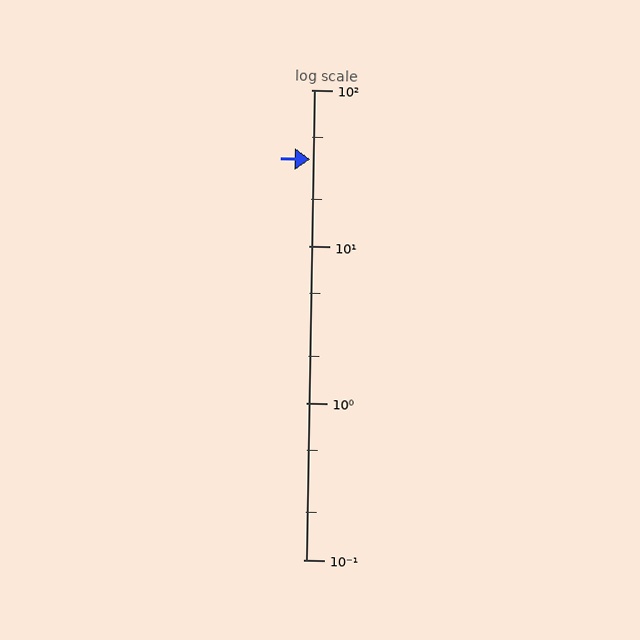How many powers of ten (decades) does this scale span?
The scale spans 3 decades, from 0.1 to 100.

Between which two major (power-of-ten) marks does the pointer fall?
The pointer is between 10 and 100.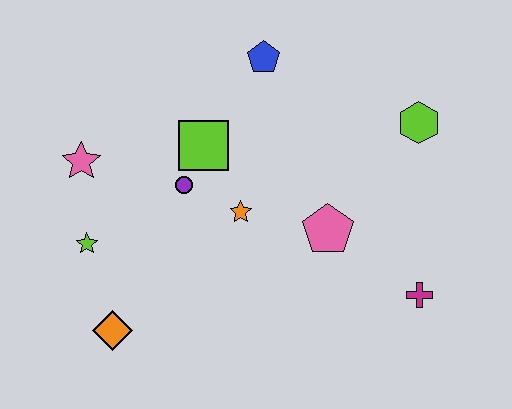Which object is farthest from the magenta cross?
The pink star is farthest from the magenta cross.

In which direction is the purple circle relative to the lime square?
The purple circle is below the lime square.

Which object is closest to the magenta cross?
The pink pentagon is closest to the magenta cross.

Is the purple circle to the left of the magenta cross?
Yes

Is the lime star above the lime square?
No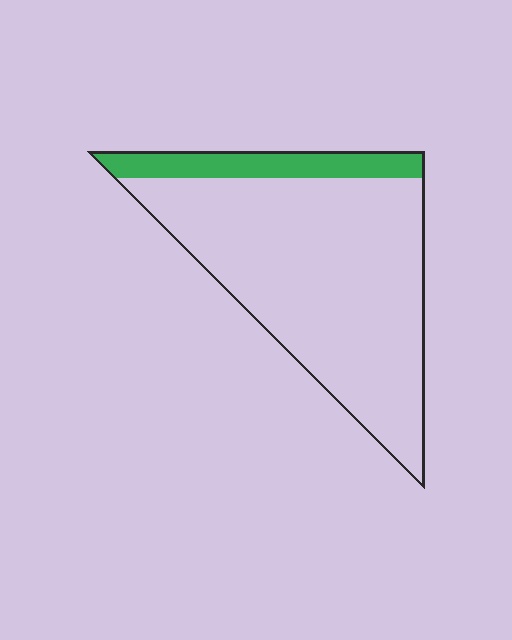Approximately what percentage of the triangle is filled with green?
Approximately 15%.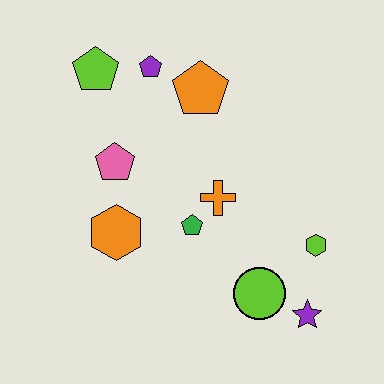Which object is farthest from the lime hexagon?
The lime pentagon is farthest from the lime hexagon.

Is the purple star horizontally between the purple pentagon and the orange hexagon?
No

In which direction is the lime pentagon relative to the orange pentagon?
The lime pentagon is to the left of the orange pentagon.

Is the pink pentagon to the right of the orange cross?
No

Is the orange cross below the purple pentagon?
Yes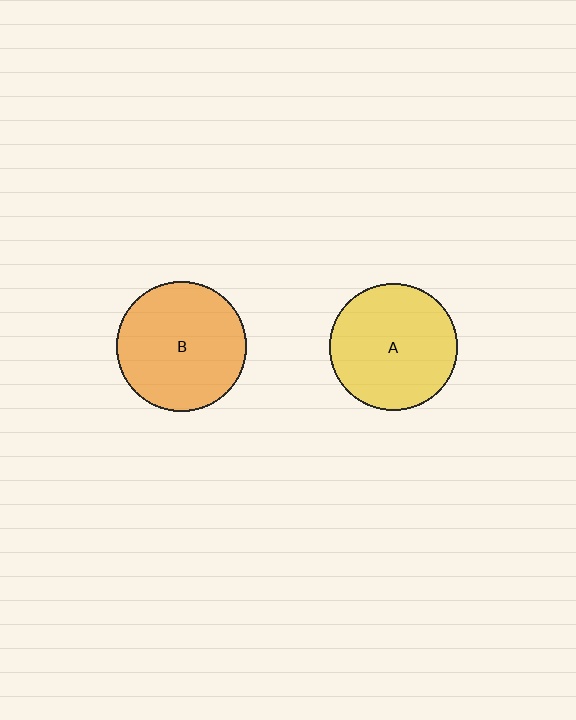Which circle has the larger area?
Circle B (orange).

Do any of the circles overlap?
No, none of the circles overlap.